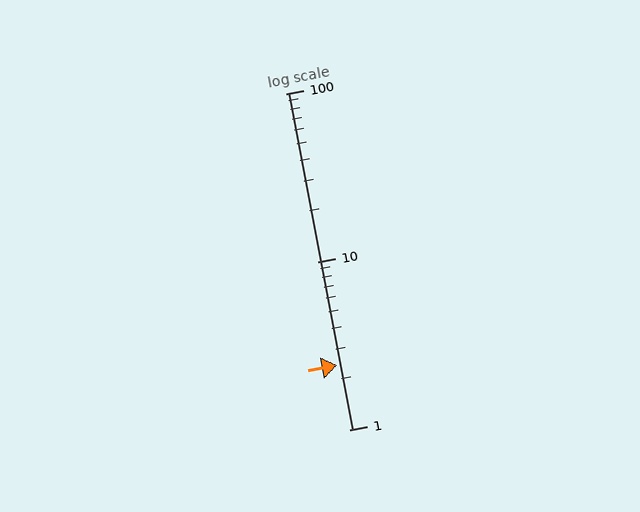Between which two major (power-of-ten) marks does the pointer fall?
The pointer is between 1 and 10.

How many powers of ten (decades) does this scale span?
The scale spans 2 decades, from 1 to 100.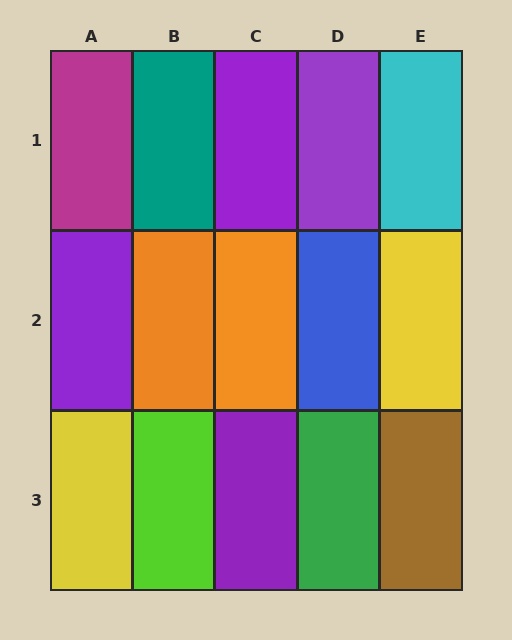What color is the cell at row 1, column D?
Purple.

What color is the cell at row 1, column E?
Cyan.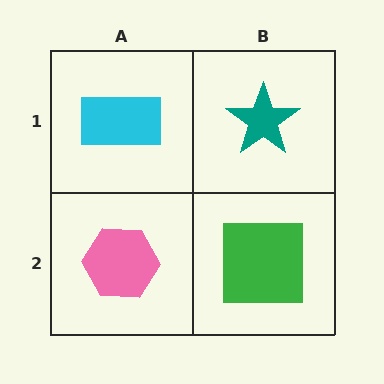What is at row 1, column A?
A cyan rectangle.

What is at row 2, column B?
A green square.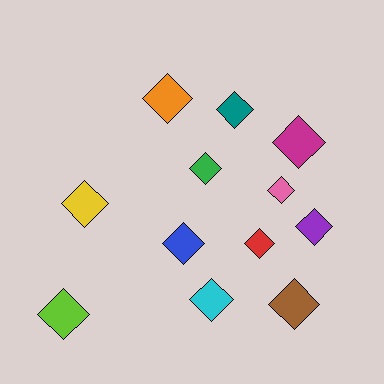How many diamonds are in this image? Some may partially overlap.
There are 12 diamonds.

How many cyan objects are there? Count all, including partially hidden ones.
There is 1 cyan object.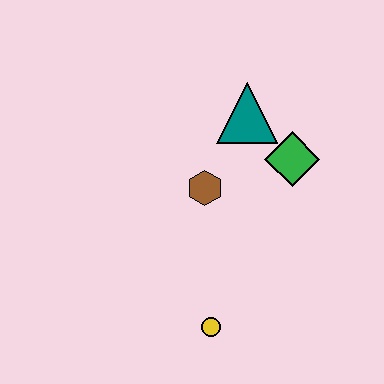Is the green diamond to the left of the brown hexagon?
No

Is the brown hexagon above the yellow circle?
Yes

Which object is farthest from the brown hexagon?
The yellow circle is farthest from the brown hexagon.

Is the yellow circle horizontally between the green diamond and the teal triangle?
No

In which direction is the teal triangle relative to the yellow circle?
The teal triangle is above the yellow circle.